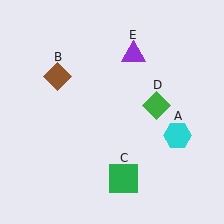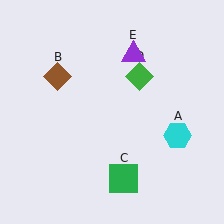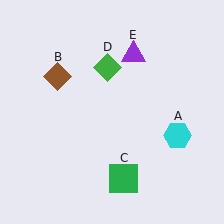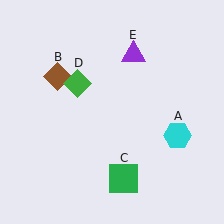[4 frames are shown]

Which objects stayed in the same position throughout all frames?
Cyan hexagon (object A) and brown diamond (object B) and green square (object C) and purple triangle (object E) remained stationary.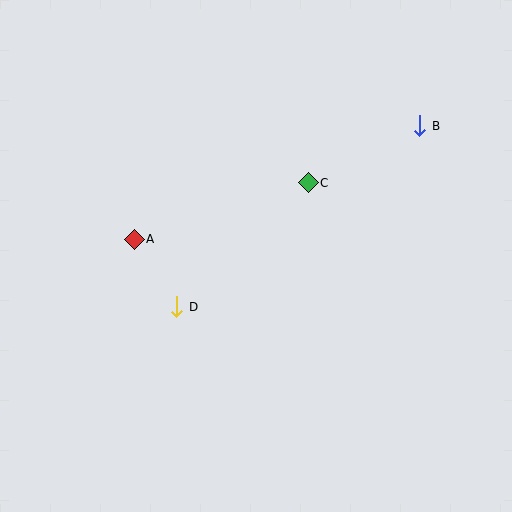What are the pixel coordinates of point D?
Point D is at (177, 307).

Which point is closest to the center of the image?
Point C at (308, 183) is closest to the center.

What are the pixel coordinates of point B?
Point B is at (420, 126).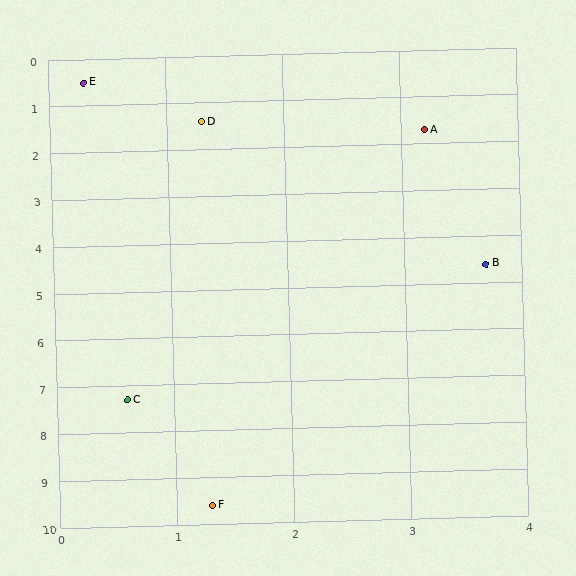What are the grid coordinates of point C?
Point C is at approximately (0.6, 7.3).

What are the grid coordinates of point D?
Point D is at approximately (1.3, 1.4).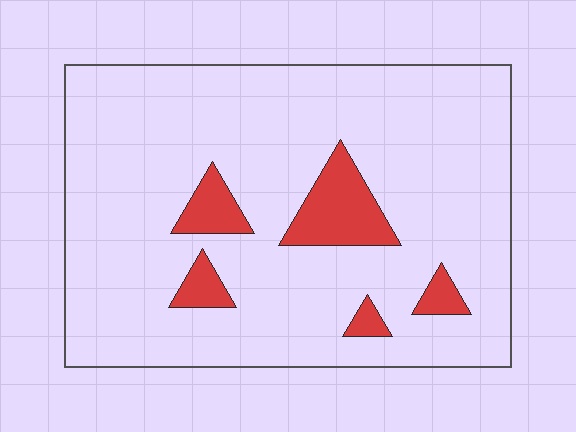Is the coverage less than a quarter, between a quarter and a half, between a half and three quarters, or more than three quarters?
Less than a quarter.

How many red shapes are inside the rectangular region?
5.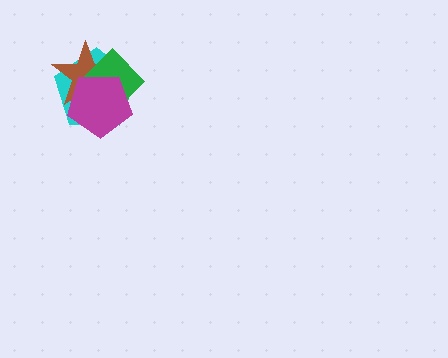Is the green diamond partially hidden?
Yes, it is partially covered by another shape.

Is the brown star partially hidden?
Yes, it is partially covered by another shape.